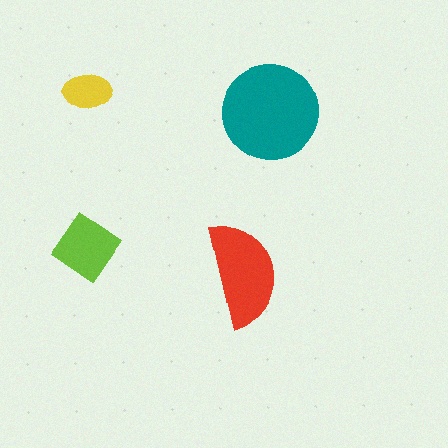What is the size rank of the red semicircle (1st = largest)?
2nd.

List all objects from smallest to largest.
The yellow ellipse, the lime diamond, the red semicircle, the teal circle.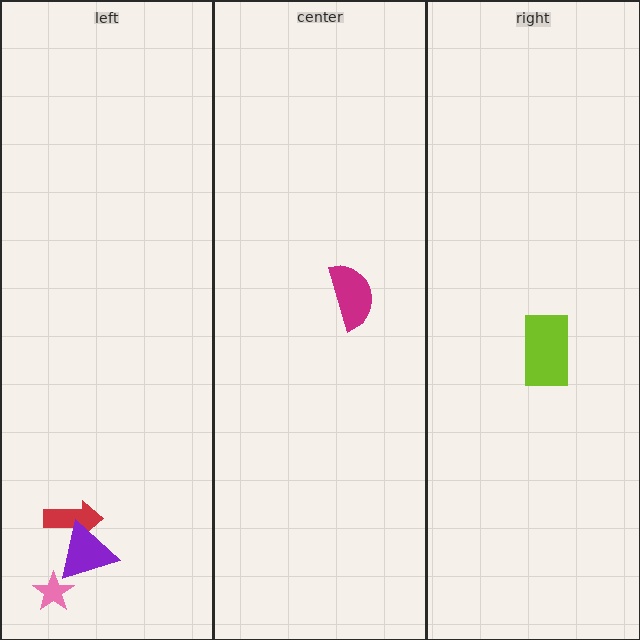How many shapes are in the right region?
1.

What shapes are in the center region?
The magenta semicircle.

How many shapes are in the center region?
1.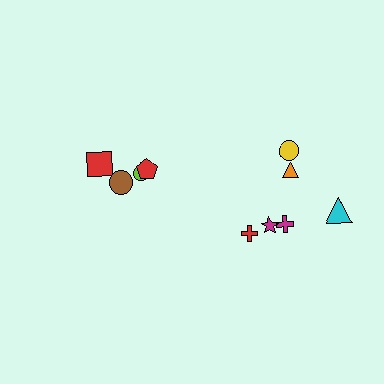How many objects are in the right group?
There are 6 objects.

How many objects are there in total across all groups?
There are 10 objects.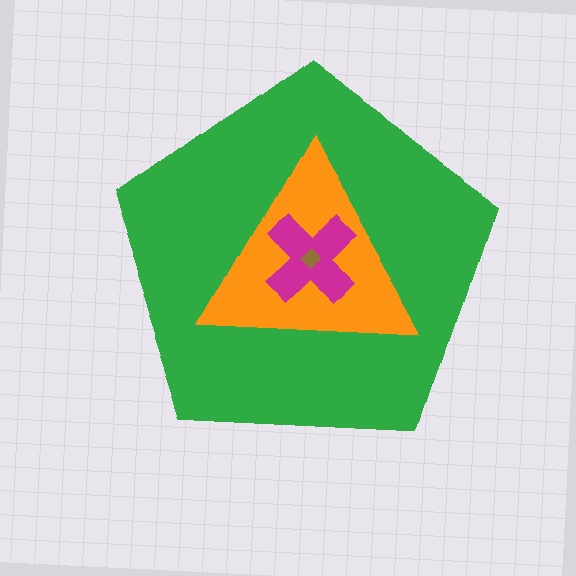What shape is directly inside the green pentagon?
The orange triangle.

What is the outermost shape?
The green pentagon.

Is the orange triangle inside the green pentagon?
Yes.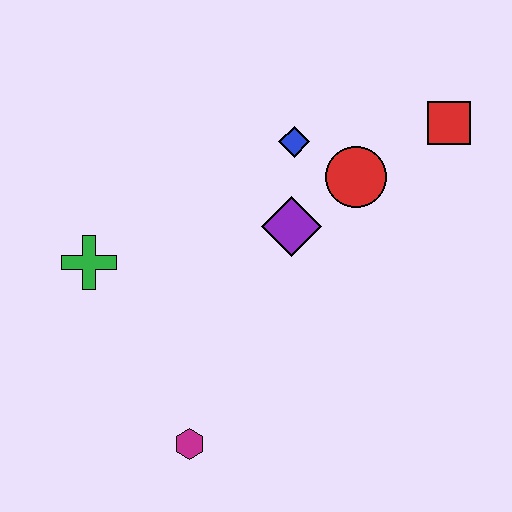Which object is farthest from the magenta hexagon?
The red square is farthest from the magenta hexagon.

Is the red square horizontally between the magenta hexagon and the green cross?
No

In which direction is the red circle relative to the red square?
The red circle is to the left of the red square.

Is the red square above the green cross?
Yes